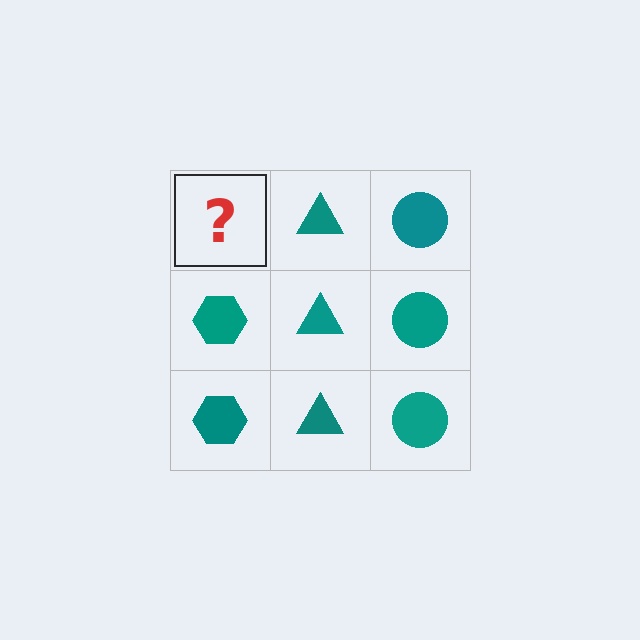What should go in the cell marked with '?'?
The missing cell should contain a teal hexagon.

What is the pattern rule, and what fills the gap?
The rule is that each column has a consistent shape. The gap should be filled with a teal hexagon.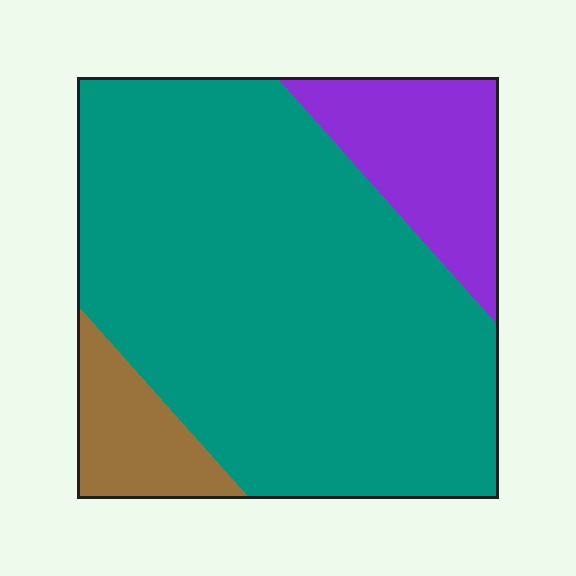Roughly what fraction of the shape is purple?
Purple covers around 15% of the shape.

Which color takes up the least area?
Brown, at roughly 10%.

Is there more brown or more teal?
Teal.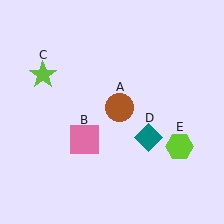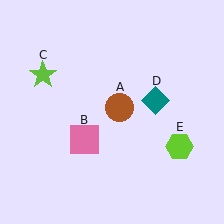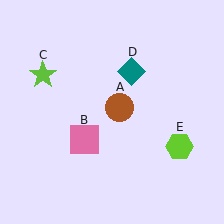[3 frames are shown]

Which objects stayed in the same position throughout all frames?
Brown circle (object A) and pink square (object B) and lime star (object C) and lime hexagon (object E) remained stationary.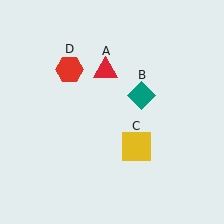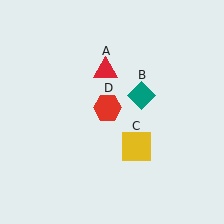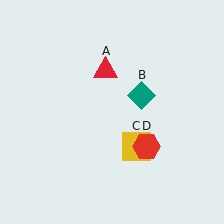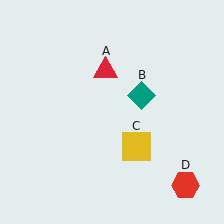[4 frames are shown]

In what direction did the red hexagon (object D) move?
The red hexagon (object D) moved down and to the right.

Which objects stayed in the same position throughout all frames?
Red triangle (object A) and teal diamond (object B) and yellow square (object C) remained stationary.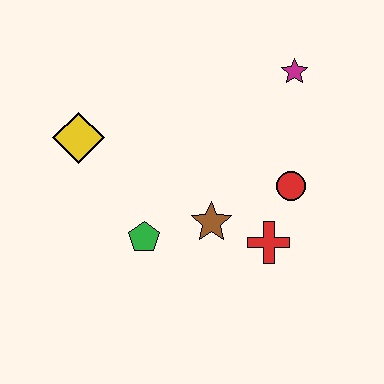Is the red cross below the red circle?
Yes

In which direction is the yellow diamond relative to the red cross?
The yellow diamond is to the left of the red cross.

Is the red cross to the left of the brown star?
No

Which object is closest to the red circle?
The red cross is closest to the red circle.